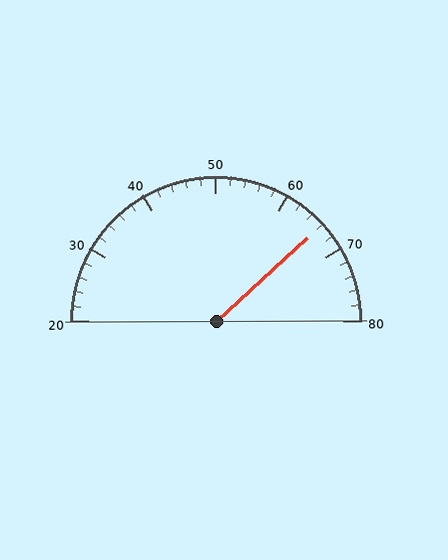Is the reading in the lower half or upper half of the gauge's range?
The reading is in the upper half of the range (20 to 80).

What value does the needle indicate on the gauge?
The needle indicates approximately 66.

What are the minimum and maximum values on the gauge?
The gauge ranges from 20 to 80.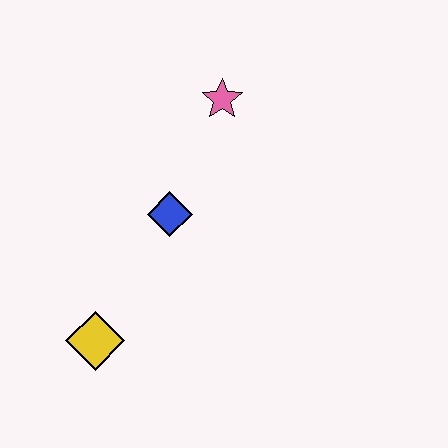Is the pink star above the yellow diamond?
Yes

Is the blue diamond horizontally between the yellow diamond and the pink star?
Yes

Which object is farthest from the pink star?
The yellow diamond is farthest from the pink star.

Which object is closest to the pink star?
The blue diamond is closest to the pink star.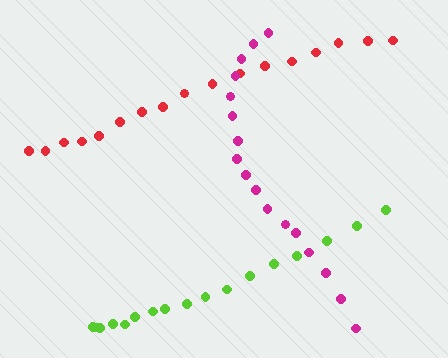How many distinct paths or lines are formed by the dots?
There are 3 distinct paths.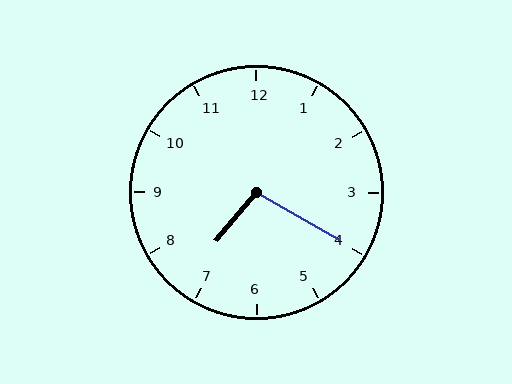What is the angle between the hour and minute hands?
Approximately 100 degrees.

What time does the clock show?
7:20.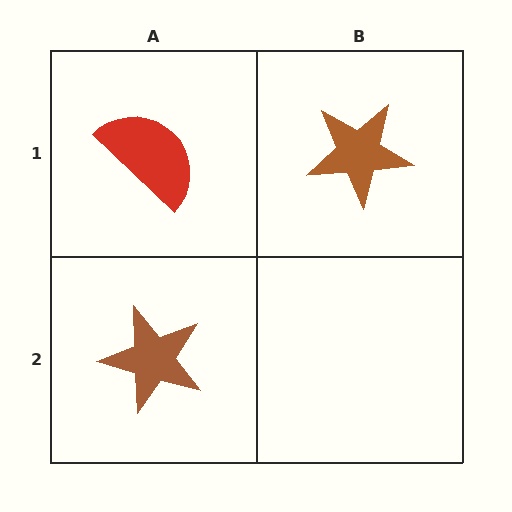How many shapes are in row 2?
1 shape.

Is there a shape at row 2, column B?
No, that cell is empty.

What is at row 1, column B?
A brown star.